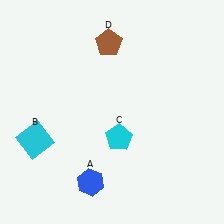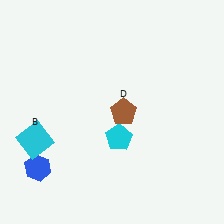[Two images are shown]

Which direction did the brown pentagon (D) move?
The brown pentagon (D) moved down.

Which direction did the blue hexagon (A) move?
The blue hexagon (A) moved left.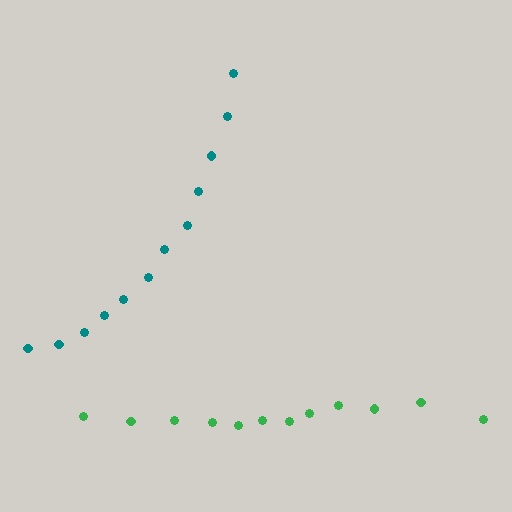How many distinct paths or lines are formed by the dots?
There are 2 distinct paths.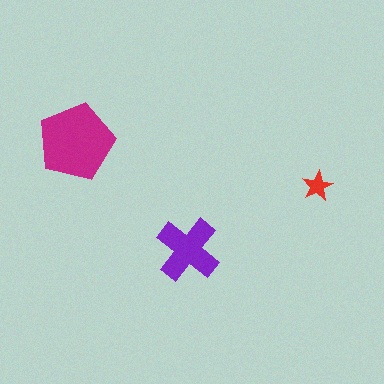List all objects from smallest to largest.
The red star, the purple cross, the magenta pentagon.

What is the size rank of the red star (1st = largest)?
3rd.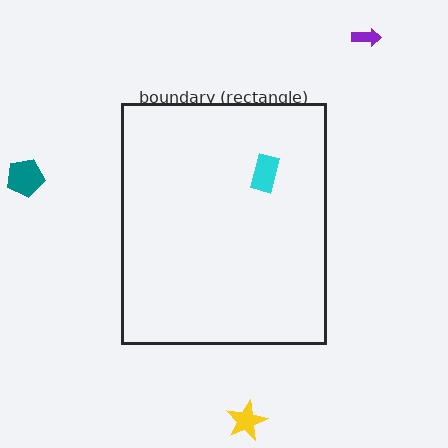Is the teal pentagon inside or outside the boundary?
Outside.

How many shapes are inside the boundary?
1 inside, 3 outside.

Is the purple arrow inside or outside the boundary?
Outside.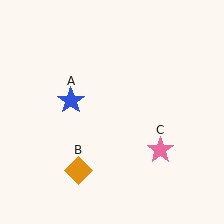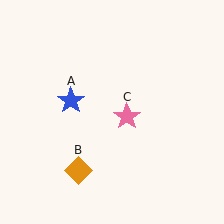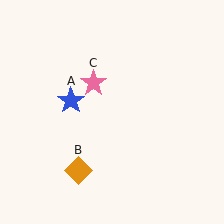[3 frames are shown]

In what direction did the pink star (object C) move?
The pink star (object C) moved up and to the left.